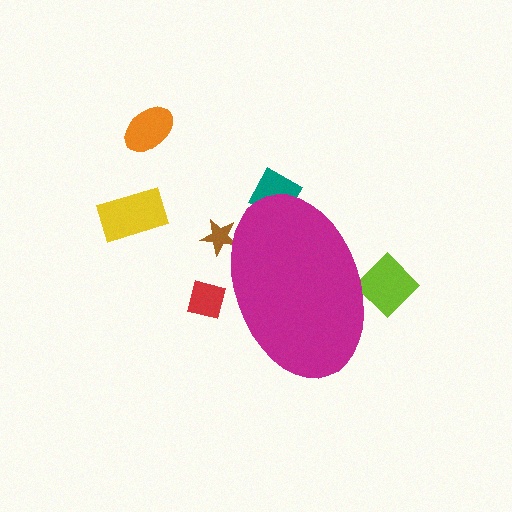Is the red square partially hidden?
Yes, the red square is partially hidden behind the magenta ellipse.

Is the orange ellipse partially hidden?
No, the orange ellipse is fully visible.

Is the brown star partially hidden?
Yes, the brown star is partially hidden behind the magenta ellipse.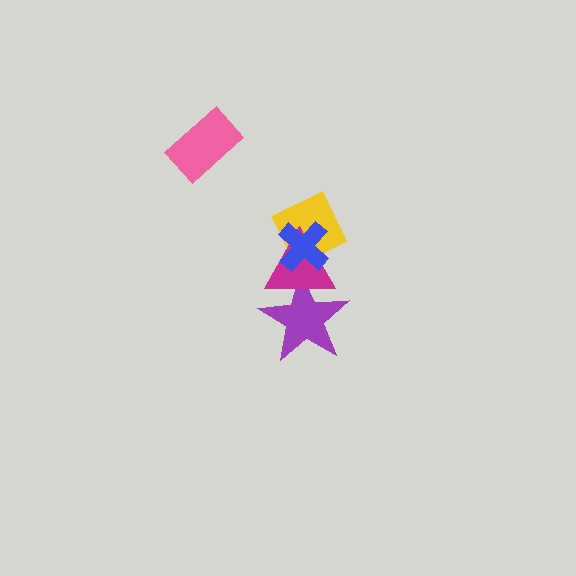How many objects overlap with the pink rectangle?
0 objects overlap with the pink rectangle.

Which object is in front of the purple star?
The magenta triangle is in front of the purple star.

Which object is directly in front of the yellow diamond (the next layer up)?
The magenta triangle is directly in front of the yellow diamond.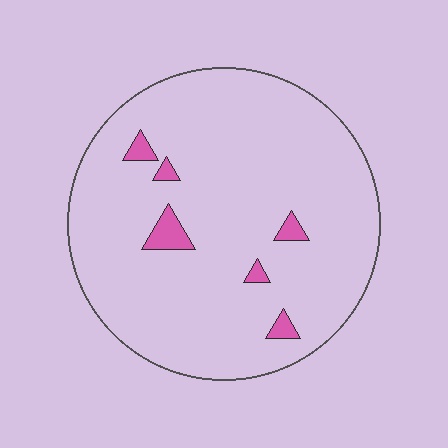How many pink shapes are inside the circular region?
6.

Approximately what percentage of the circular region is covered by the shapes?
Approximately 5%.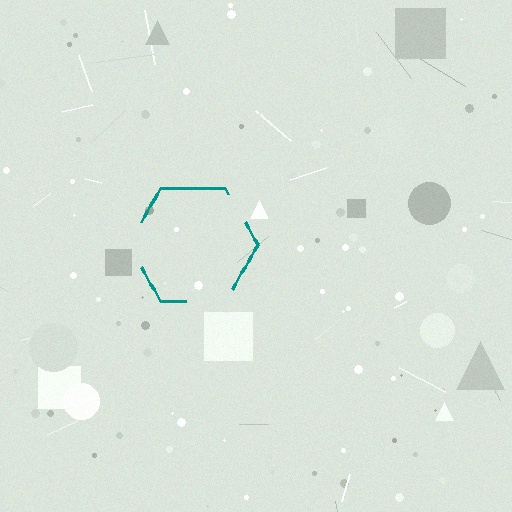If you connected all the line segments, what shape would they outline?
They would outline a hexagon.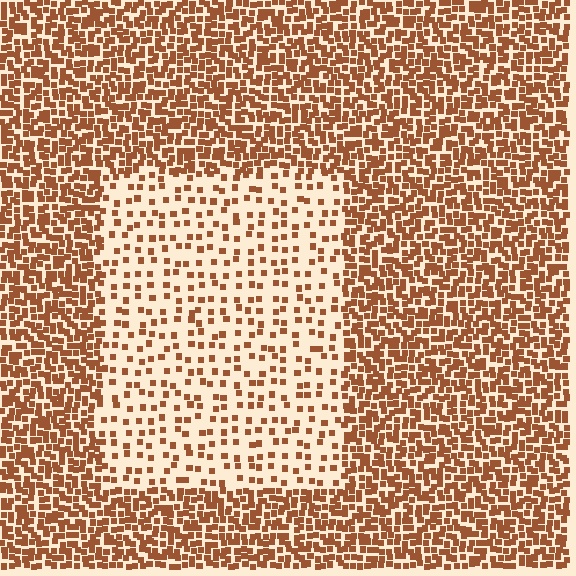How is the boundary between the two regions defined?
The boundary is defined by a change in element density (approximately 2.8x ratio). All elements are the same color, size, and shape.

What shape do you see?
I see a rectangle.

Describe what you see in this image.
The image contains small brown elements arranged at two different densities. A rectangle-shaped region is visible where the elements are less densely packed than the surrounding area.